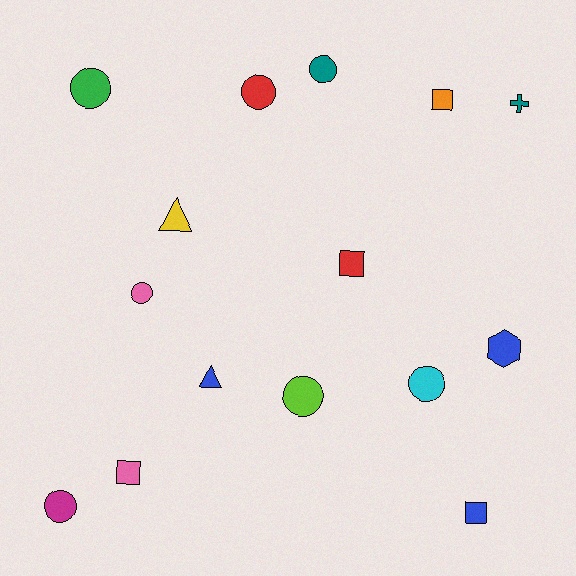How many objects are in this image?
There are 15 objects.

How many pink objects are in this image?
There are 2 pink objects.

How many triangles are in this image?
There are 2 triangles.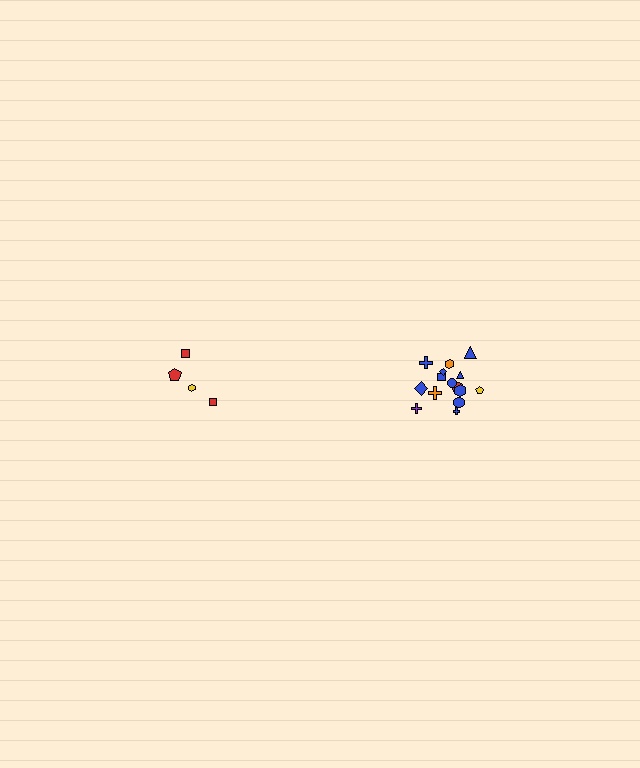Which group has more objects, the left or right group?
The right group.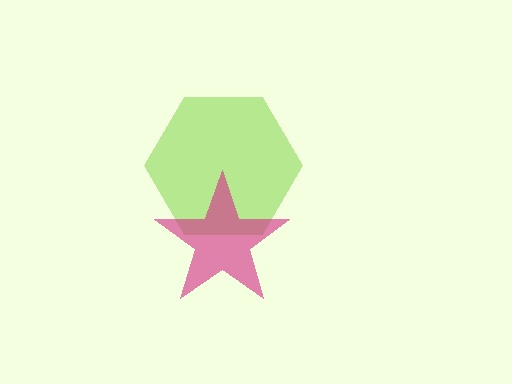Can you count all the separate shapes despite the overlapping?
Yes, there are 2 separate shapes.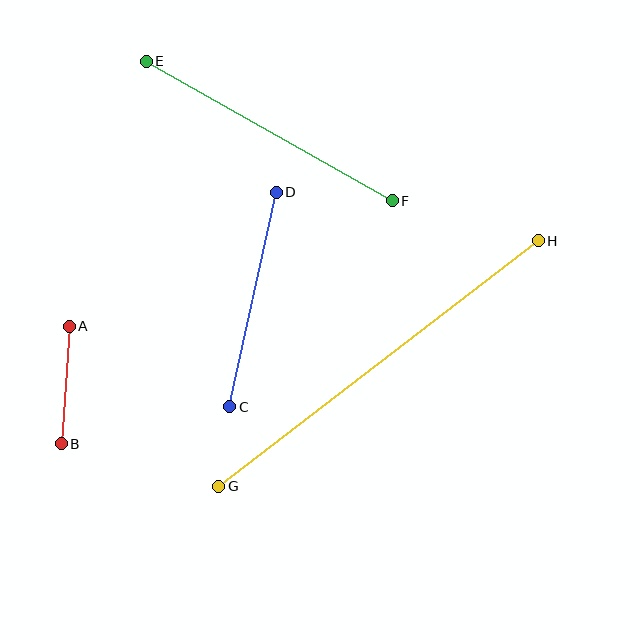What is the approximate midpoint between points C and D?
The midpoint is at approximately (253, 300) pixels.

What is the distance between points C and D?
The distance is approximately 220 pixels.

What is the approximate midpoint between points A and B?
The midpoint is at approximately (65, 385) pixels.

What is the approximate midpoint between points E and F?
The midpoint is at approximately (269, 131) pixels.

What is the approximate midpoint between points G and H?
The midpoint is at approximately (378, 363) pixels.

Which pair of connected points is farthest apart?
Points G and H are farthest apart.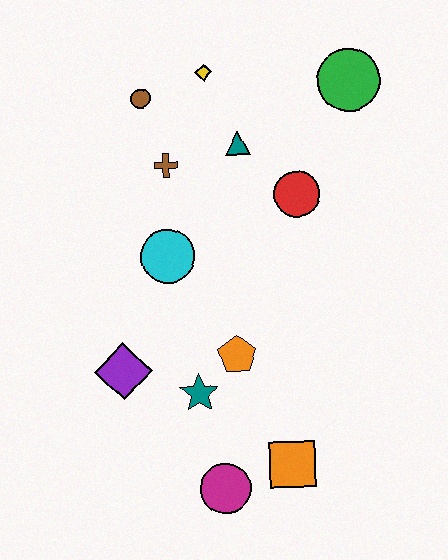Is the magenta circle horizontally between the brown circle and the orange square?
Yes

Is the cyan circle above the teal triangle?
No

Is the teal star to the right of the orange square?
No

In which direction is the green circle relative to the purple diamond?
The green circle is above the purple diamond.